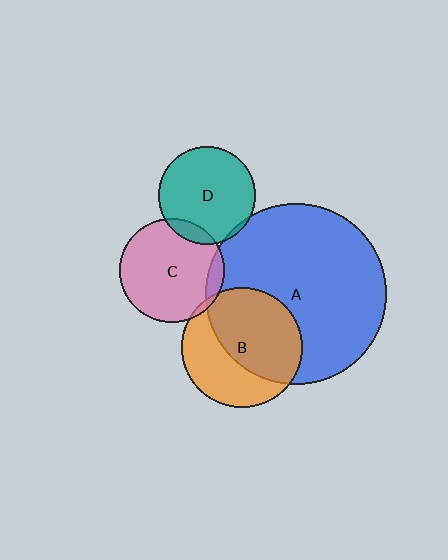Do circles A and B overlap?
Yes.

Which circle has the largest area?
Circle A (blue).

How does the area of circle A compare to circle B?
Approximately 2.2 times.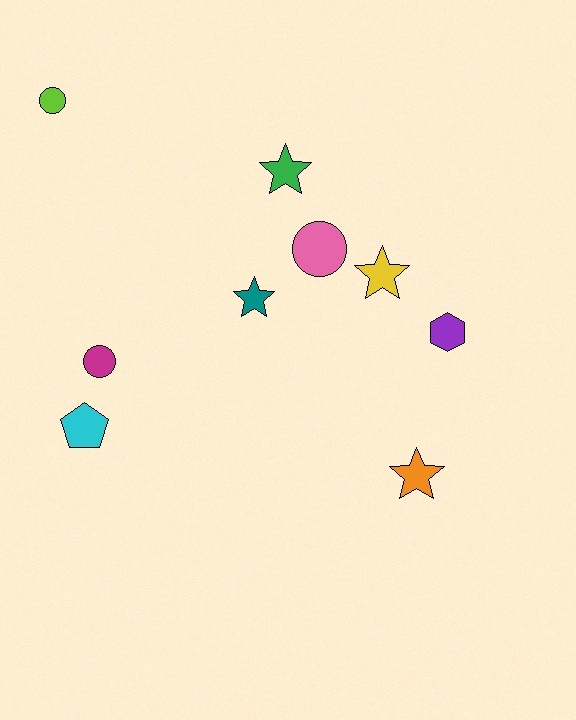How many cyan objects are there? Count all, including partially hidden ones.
There is 1 cyan object.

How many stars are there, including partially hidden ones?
There are 4 stars.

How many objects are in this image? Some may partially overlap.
There are 9 objects.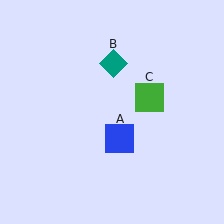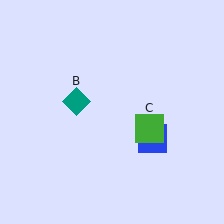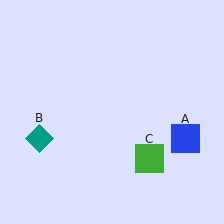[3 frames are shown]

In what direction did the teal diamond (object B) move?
The teal diamond (object B) moved down and to the left.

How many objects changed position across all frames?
3 objects changed position: blue square (object A), teal diamond (object B), green square (object C).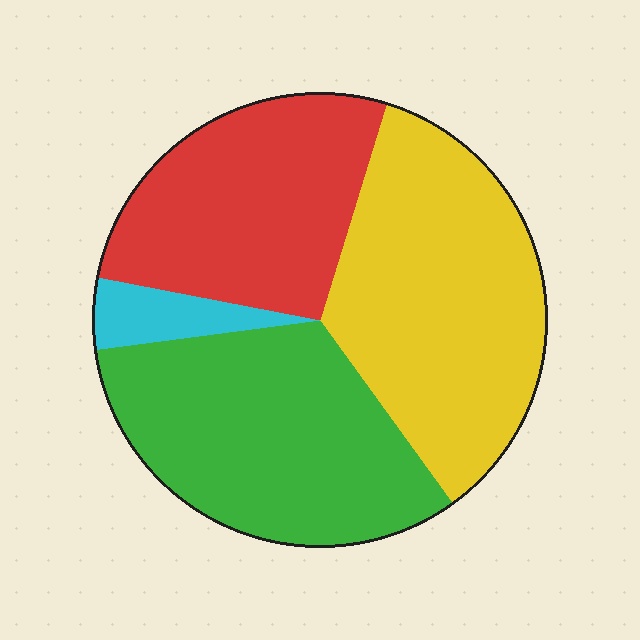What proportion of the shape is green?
Green takes up about one third (1/3) of the shape.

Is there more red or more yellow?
Yellow.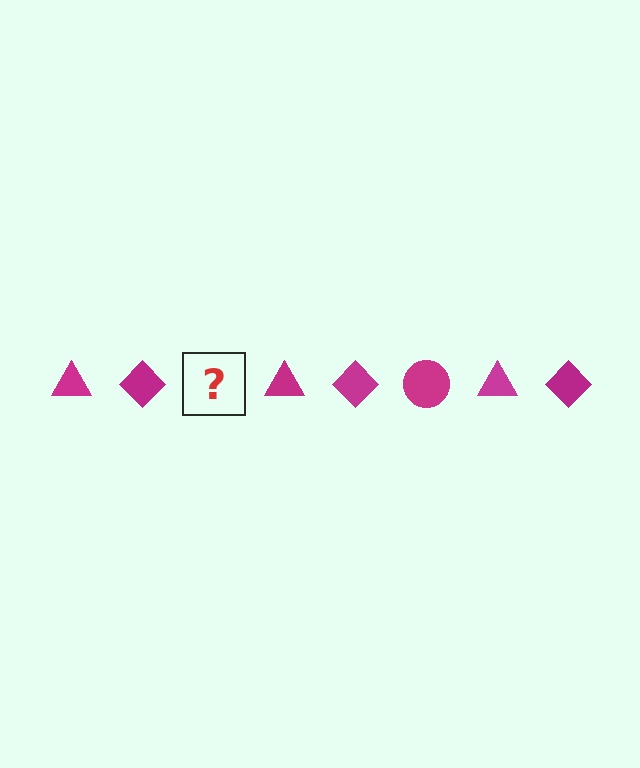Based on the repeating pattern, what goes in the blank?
The blank should be a magenta circle.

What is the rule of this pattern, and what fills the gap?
The rule is that the pattern cycles through triangle, diamond, circle shapes in magenta. The gap should be filled with a magenta circle.